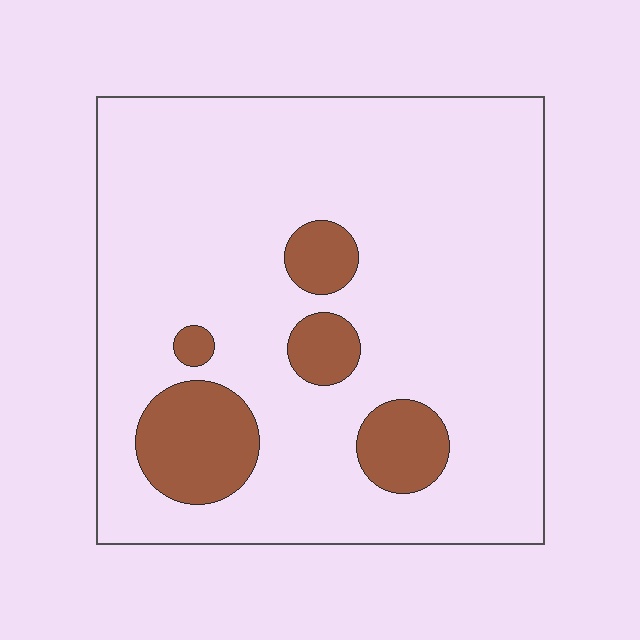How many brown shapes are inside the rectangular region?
5.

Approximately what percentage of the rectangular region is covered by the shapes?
Approximately 15%.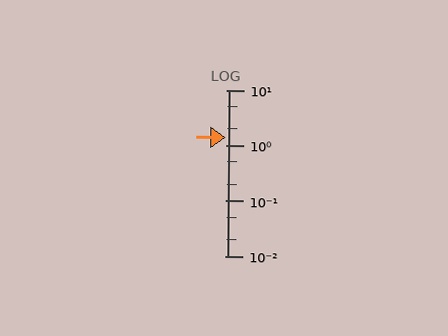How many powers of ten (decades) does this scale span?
The scale spans 3 decades, from 0.01 to 10.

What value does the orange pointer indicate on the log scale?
The pointer indicates approximately 1.4.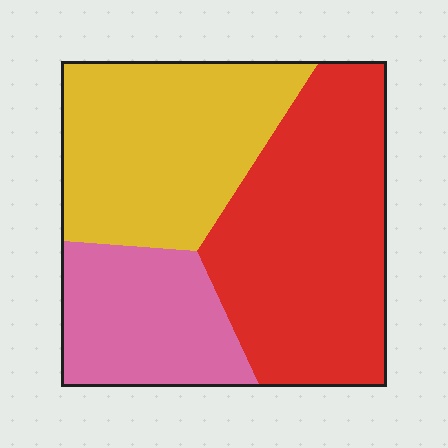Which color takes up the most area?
Red, at roughly 45%.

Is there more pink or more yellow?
Yellow.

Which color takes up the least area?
Pink, at roughly 20%.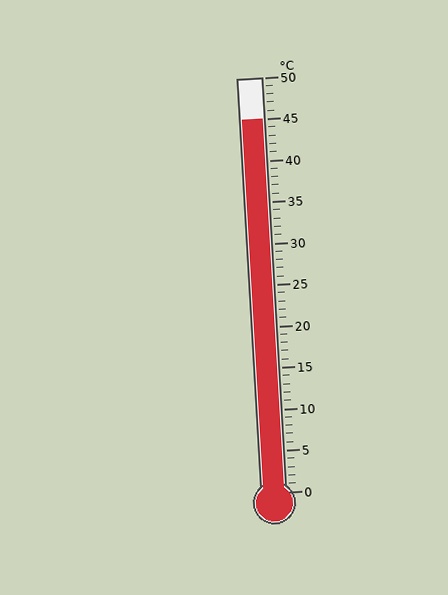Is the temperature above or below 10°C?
The temperature is above 10°C.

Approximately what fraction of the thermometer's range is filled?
The thermometer is filled to approximately 90% of its range.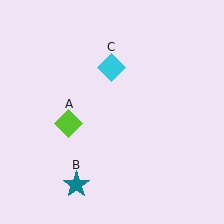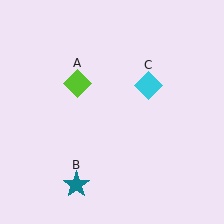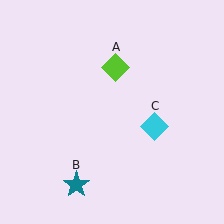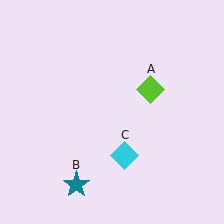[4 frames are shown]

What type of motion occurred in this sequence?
The lime diamond (object A), cyan diamond (object C) rotated clockwise around the center of the scene.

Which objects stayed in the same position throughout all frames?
Teal star (object B) remained stationary.